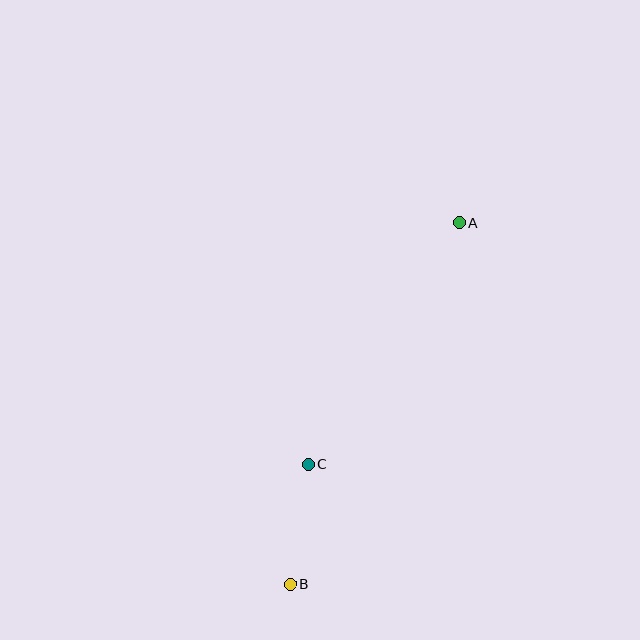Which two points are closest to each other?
Points B and C are closest to each other.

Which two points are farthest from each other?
Points A and B are farthest from each other.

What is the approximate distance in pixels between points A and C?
The distance between A and C is approximately 285 pixels.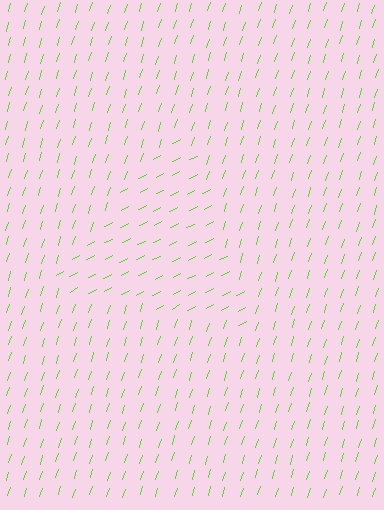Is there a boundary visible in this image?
Yes, there is a texture boundary formed by a change in line orientation.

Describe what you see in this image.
The image is filled with small lime line segments. A triangle region in the image has lines oriented differently from the surrounding lines, creating a visible texture boundary.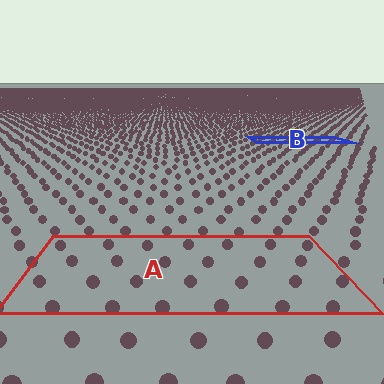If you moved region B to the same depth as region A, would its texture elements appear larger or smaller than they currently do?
They would appear larger. At a closer depth, the same texture elements are projected at a bigger on-screen size.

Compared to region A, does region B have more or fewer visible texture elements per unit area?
Region B has more texture elements per unit area — they are packed more densely because it is farther away.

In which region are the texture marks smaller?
The texture marks are smaller in region B, because it is farther away.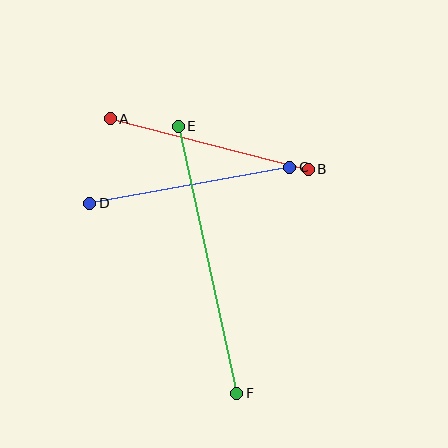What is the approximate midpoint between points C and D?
The midpoint is at approximately (190, 185) pixels.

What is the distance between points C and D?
The distance is approximately 203 pixels.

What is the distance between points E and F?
The distance is approximately 273 pixels.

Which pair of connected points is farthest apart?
Points E and F are farthest apart.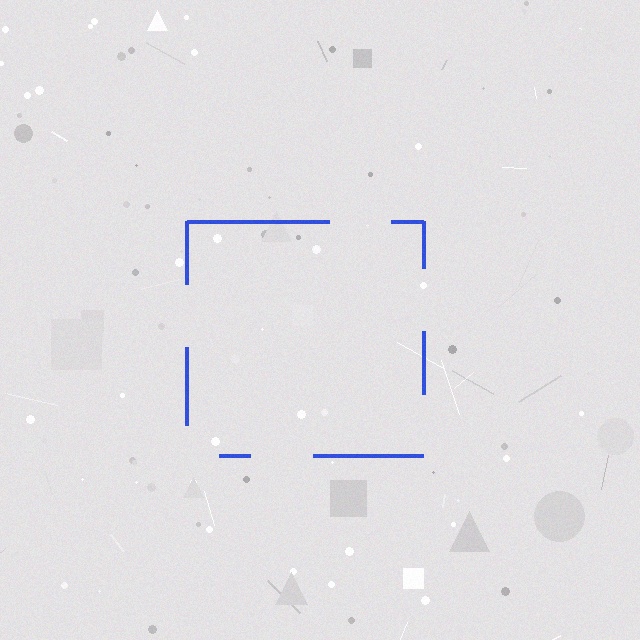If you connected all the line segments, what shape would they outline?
They would outline a square.